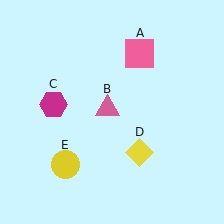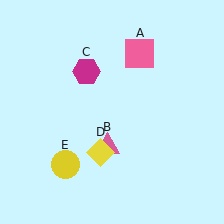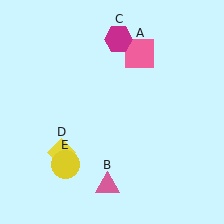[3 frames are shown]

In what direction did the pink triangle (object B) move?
The pink triangle (object B) moved down.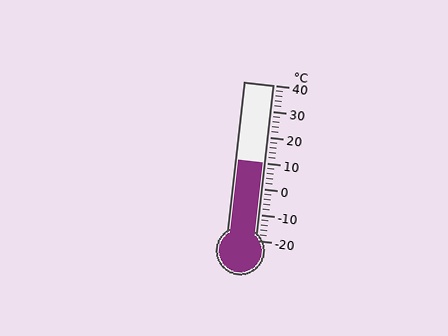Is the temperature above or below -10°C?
The temperature is above -10°C.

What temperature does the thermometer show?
The thermometer shows approximately 10°C.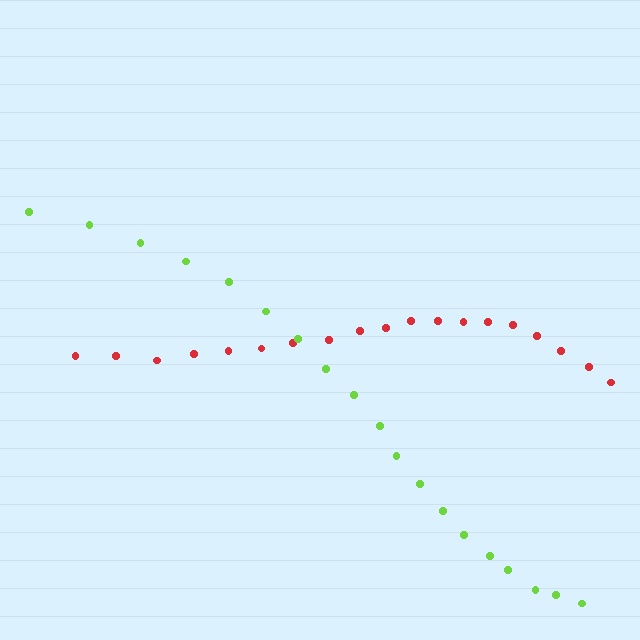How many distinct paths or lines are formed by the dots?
There are 2 distinct paths.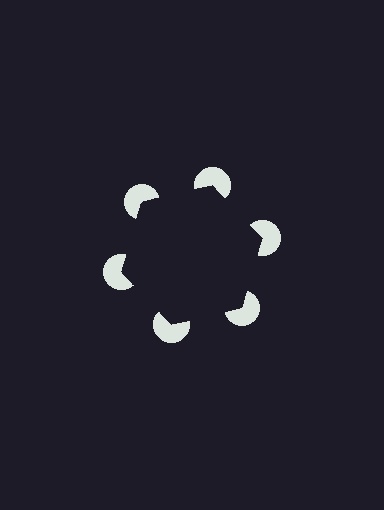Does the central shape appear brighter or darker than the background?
It typically appears slightly darker than the background, even though no actual brightness change is drawn.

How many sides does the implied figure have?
6 sides.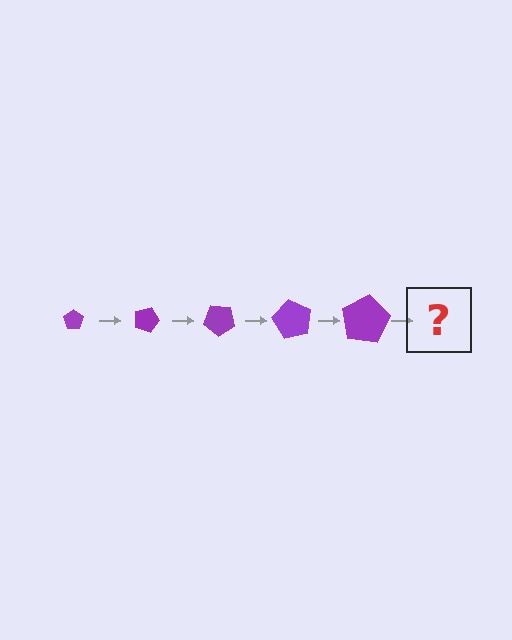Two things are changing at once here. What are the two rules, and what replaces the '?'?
The two rules are that the pentagon grows larger each step and it rotates 20 degrees each step. The '?' should be a pentagon, larger than the previous one and rotated 100 degrees from the start.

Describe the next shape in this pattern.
It should be a pentagon, larger than the previous one and rotated 100 degrees from the start.